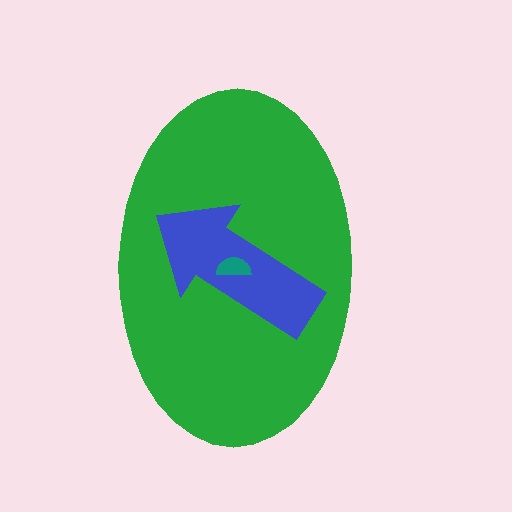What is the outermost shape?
The green ellipse.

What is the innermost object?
The teal semicircle.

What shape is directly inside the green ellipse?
The blue arrow.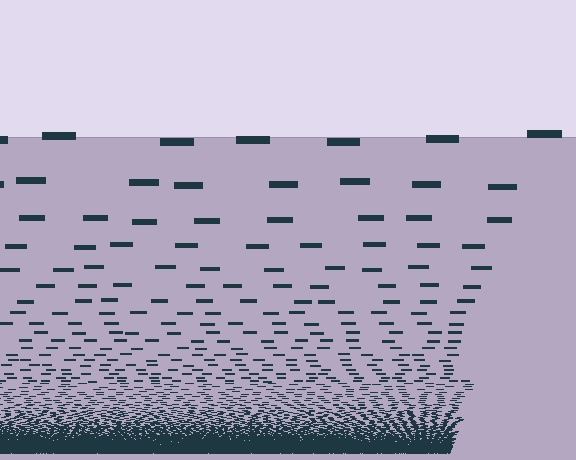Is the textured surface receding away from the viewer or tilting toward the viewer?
The surface appears to tilt toward the viewer. Texture elements get larger and sparser toward the top.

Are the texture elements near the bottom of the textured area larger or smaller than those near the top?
Smaller. The gradient is inverted — elements near the bottom are smaller and denser.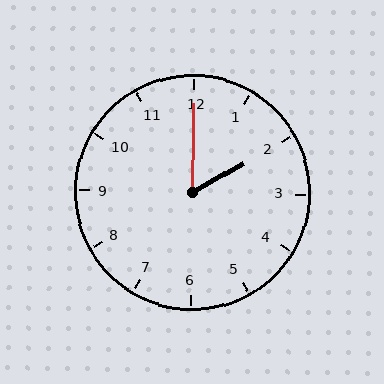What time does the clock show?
2:00.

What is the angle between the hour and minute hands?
Approximately 60 degrees.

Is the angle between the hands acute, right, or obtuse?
It is acute.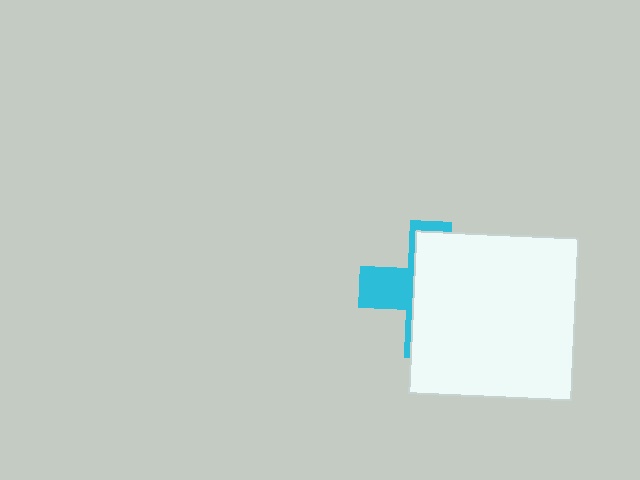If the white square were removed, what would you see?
You would see the complete cyan cross.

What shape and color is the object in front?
The object in front is a white square.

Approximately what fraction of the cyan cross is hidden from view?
Roughly 67% of the cyan cross is hidden behind the white square.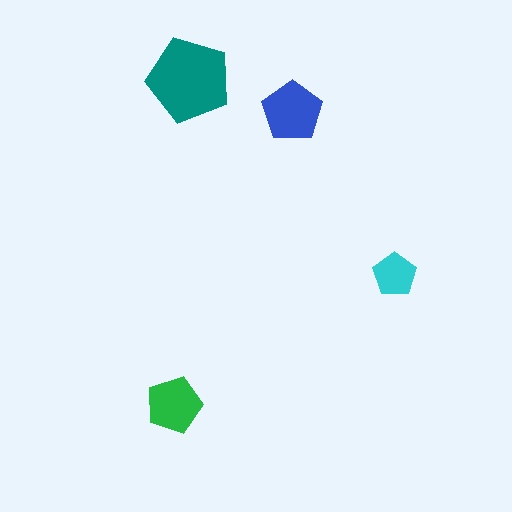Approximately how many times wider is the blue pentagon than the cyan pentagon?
About 1.5 times wider.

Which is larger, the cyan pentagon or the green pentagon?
The green one.